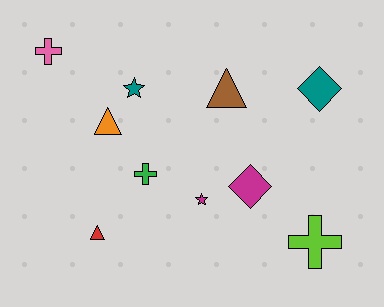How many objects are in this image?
There are 10 objects.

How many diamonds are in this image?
There are 2 diamonds.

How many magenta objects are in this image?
There are 2 magenta objects.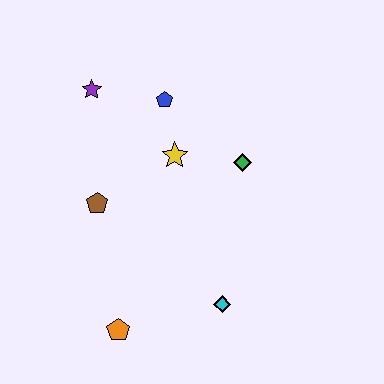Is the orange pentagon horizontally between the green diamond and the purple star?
Yes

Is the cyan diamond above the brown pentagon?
No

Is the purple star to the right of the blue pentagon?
No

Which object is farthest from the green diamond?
The orange pentagon is farthest from the green diamond.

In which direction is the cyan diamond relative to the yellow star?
The cyan diamond is below the yellow star.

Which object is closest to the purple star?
The blue pentagon is closest to the purple star.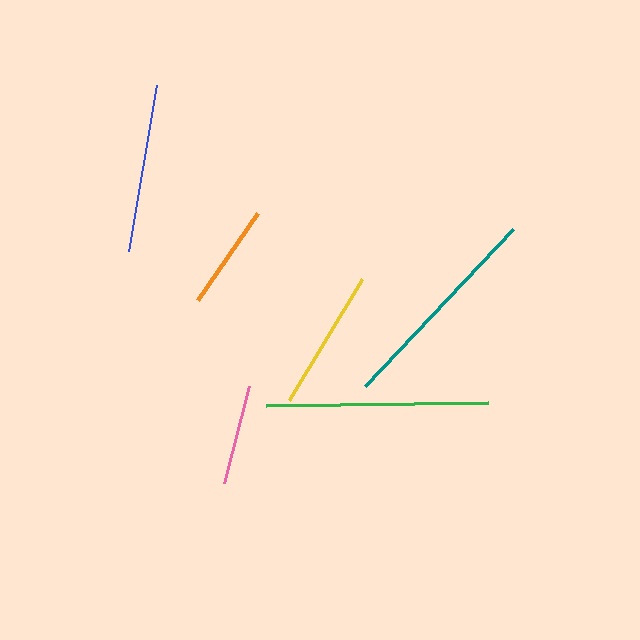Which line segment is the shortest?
The pink line is the shortest at approximately 100 pixels.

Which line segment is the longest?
The green line is the longest at approximately 223 pixels.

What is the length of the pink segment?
The pink segment is approximately 100 pixels long.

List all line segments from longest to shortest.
From longest to shortest: green, teal, blue, yellow, orange, pink.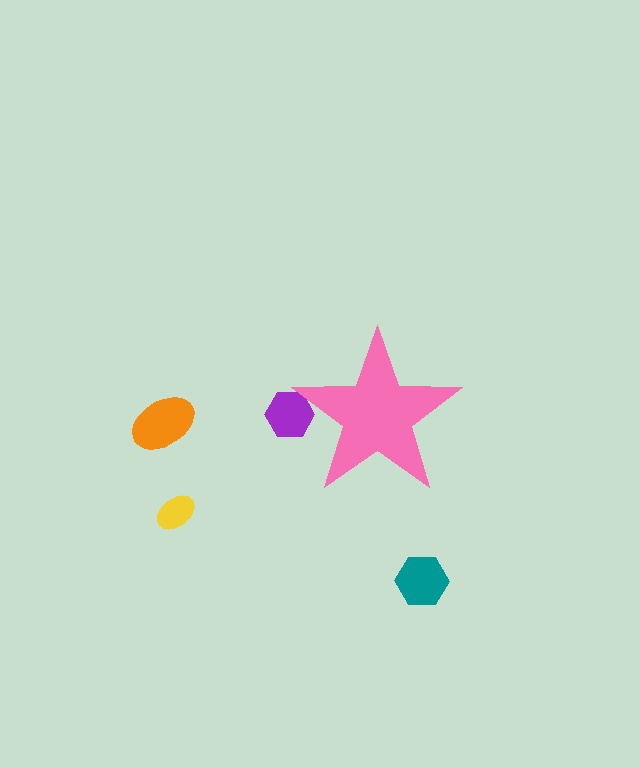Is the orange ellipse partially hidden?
No, the orange ellipse is fully visible.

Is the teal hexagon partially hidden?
No, the teal hexagon is fully visible.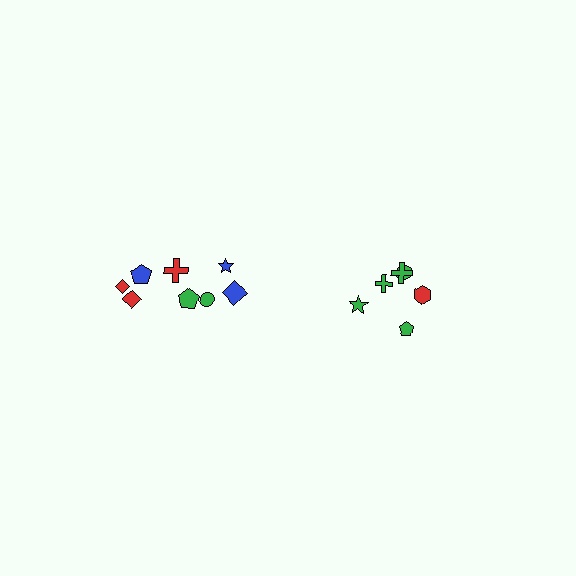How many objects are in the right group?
There are 6 objects.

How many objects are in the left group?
There are 8 objects.